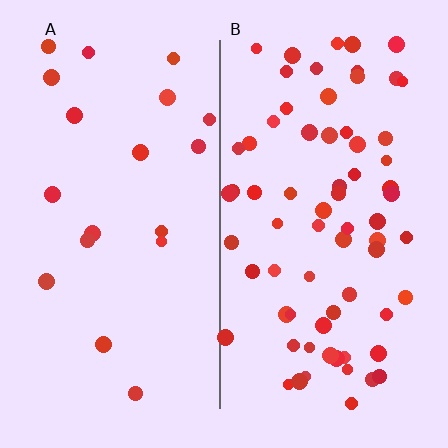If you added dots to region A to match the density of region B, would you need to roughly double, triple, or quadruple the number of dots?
Approximately quadruple.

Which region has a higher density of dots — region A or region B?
B (the right).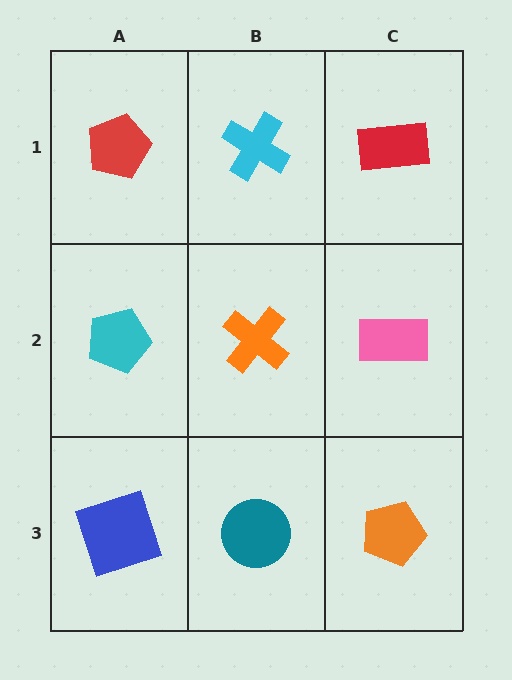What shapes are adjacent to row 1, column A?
A cyan pentagon (row 2, column A), a cyan cross (row 1, column B).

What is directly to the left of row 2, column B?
A cyan pentagon.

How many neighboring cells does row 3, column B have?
3.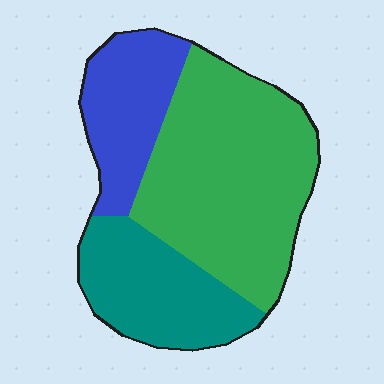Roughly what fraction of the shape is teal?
Teal takes up between a sixth and a third of the shape.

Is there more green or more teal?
Green.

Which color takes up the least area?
Blue, at roughly 20%.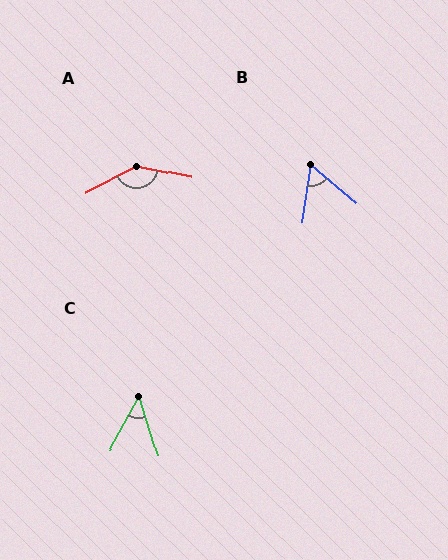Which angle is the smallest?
C, at approximately 46 degrees.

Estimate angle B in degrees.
Approximately 58 degrees.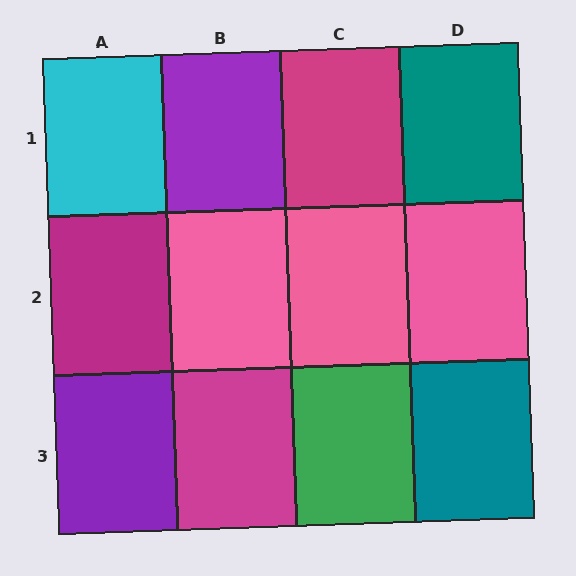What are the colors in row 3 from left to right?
Purple, magenta, green, teal.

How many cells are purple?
2 cells are purple.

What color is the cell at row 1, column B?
Purple.